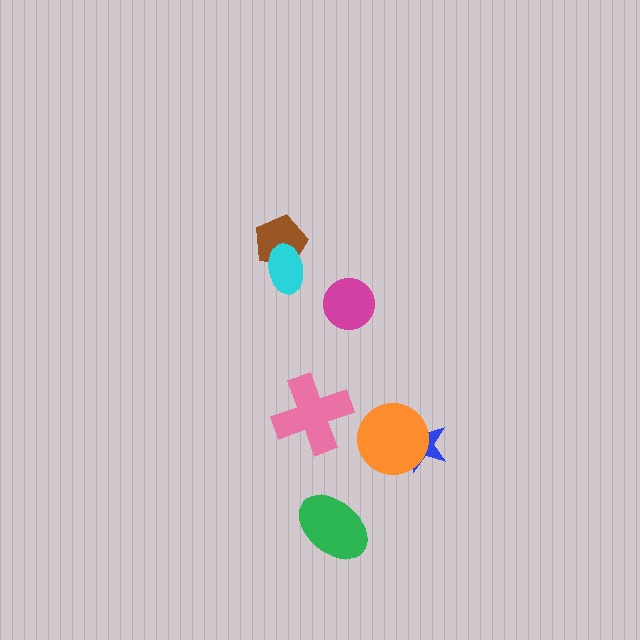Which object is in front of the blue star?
The orange circle is in front of the blue star.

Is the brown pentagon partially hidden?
Yes, it is partially covered by another shape.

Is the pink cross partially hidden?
No, no other shape covers it.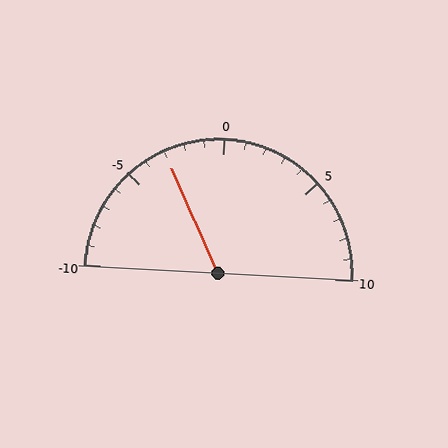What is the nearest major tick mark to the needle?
The nearest major tick mark is -5.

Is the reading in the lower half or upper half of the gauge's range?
The reading is in the lower half of the range (-10 to 10).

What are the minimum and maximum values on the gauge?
The gauge ranges from -10 to 10.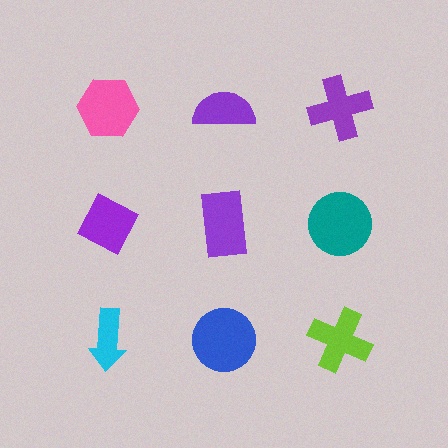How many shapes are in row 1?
3 shapes.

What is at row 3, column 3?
A lime cross.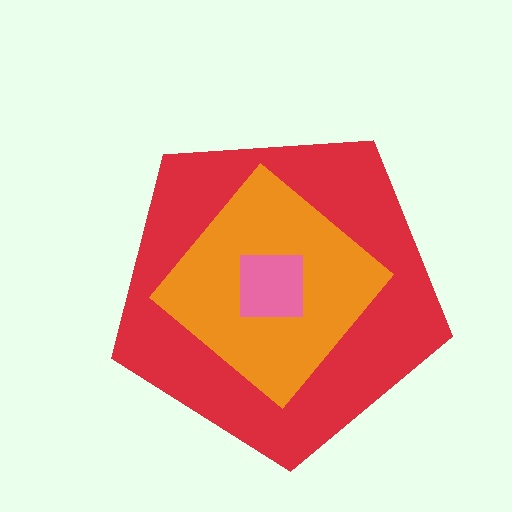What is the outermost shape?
The red pentagon.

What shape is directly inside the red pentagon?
The orange diamond.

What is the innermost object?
The pink square.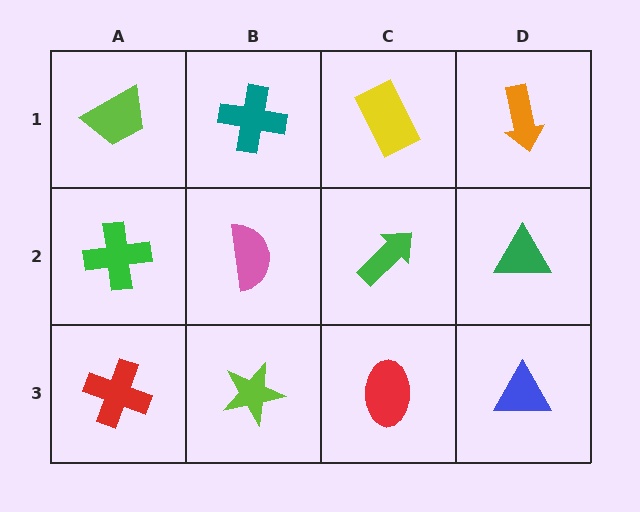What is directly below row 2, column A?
A red cross.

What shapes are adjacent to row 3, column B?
A pink semicircle (row 2, column B), a red cross (row 3, column A), a red ellipse (row 3, column C).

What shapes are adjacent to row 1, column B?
A pink semicircle (row 2, column B), a lime trapezoid (row 1, column A), a yellow rectangle (row 1, column C).